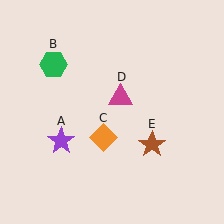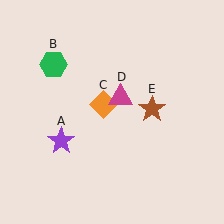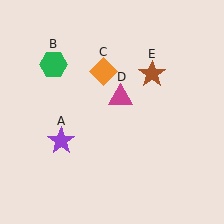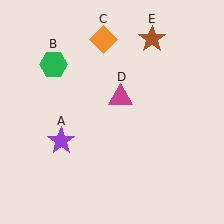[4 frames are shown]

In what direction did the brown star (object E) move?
The brown star (object E) moved up.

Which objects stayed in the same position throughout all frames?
Purple star (object A) and green hexagon (object B) and magenta triangle (object D) remained stationary.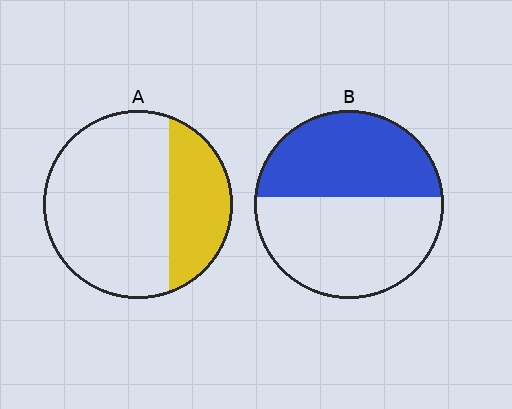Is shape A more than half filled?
No.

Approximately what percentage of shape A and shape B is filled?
A is approximately 30% and B is approximately 45%.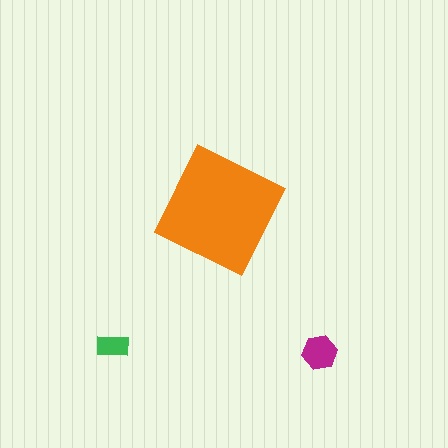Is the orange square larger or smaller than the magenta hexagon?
Larger.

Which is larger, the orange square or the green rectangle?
The orange square.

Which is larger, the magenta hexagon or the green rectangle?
The magenta hexagon.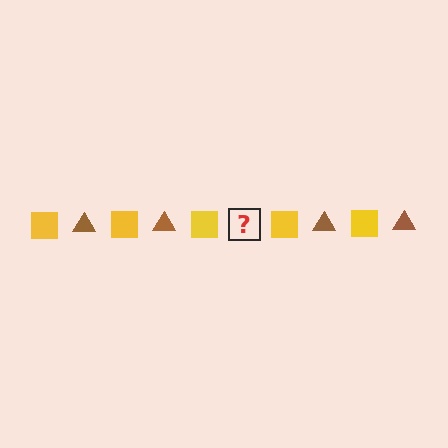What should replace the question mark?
The question mark should be replaced with a brown triangle.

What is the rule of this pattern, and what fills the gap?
The rule is that the pattern alternates between yellow square and brown triangle. The gap should be filled with a brown triangle.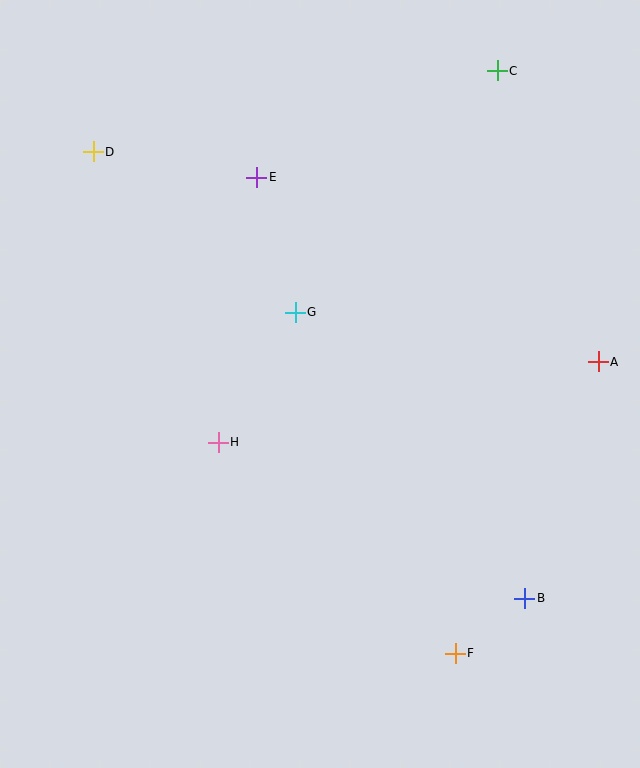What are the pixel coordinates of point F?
Point F is at (455, 653).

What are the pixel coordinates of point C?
Point C is at (497, 71).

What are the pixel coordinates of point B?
Point B is at (525, 598).